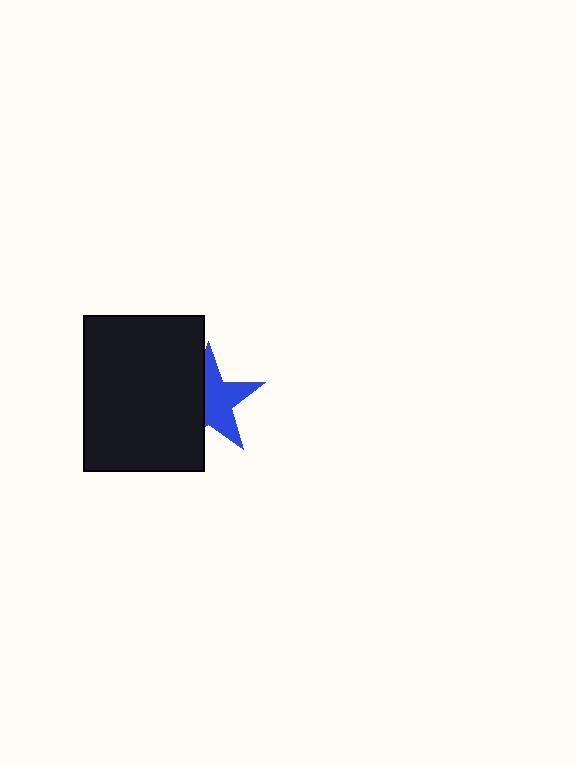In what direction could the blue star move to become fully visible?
The blue star could move right. That would shift it out from behind the black rectangle entirely.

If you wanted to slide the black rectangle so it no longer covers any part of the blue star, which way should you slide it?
Slide it left — that is the most direct way to separate the two shapes.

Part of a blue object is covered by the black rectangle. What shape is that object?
It is a star.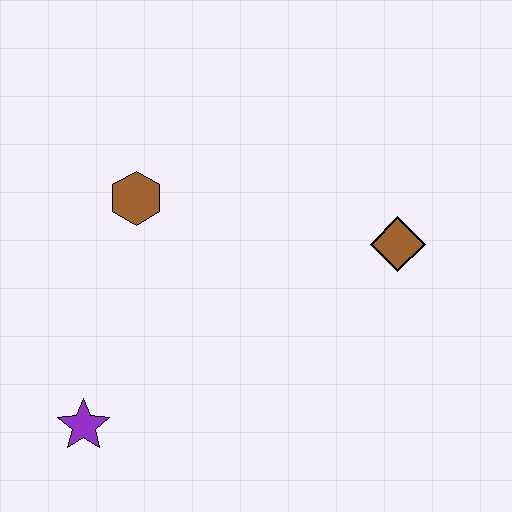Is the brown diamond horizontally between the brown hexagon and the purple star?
No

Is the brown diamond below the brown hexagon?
Yes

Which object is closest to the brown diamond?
The brown hexagon is closest to the brown diamond.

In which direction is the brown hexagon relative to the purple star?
The brown hexagon is above the purple star.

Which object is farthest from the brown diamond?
The purple star is farthest from the brown diamond.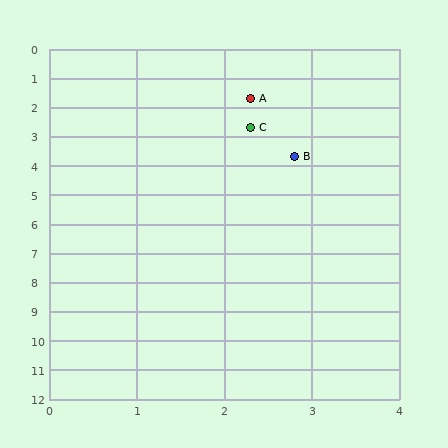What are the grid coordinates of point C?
Point C is at approximately (2.3, 2.7).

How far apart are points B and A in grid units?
Points B and A are about 2.1 grid units apart.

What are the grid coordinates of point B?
Point B is at approximately (2.8, 3.7).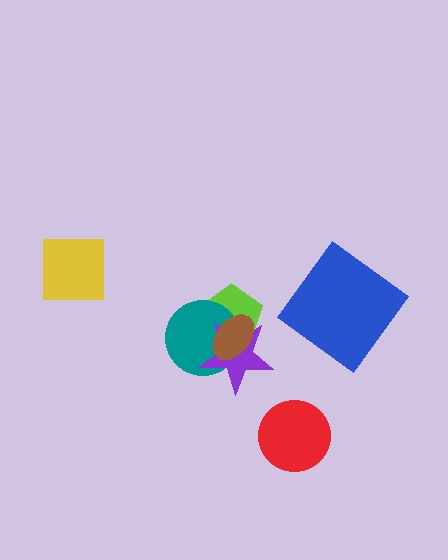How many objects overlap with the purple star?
3 objects overlap with the purple star.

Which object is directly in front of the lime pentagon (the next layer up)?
The teal circle is directly in front of the lime pentagon.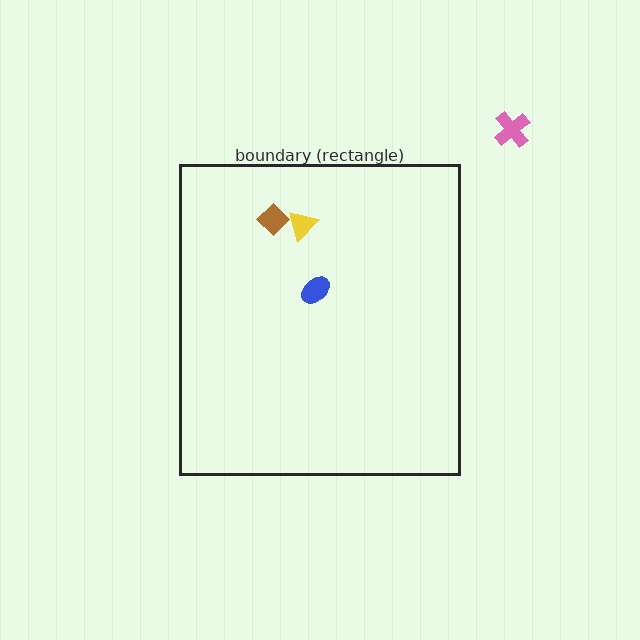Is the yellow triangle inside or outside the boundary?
Inside.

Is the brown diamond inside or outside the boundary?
Inside.